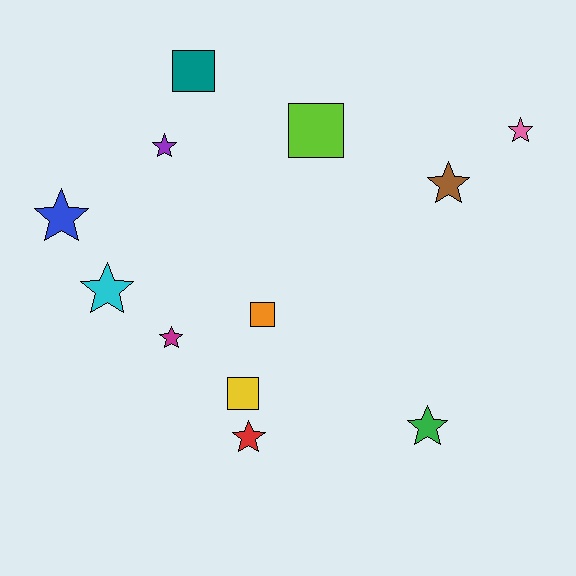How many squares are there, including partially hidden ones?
There are 4 squares.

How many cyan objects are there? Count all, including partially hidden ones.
There is 1 cyan object.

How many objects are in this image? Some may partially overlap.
There are 12 objects.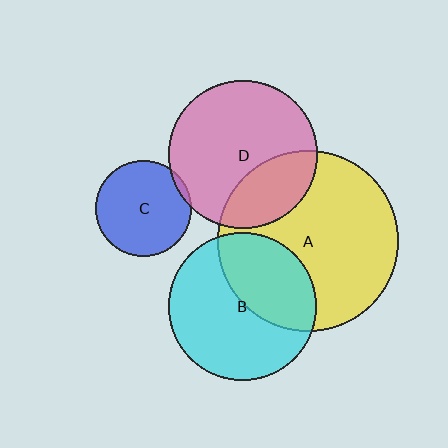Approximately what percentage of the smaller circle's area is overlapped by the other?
Approximately 5%.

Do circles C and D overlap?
Yes.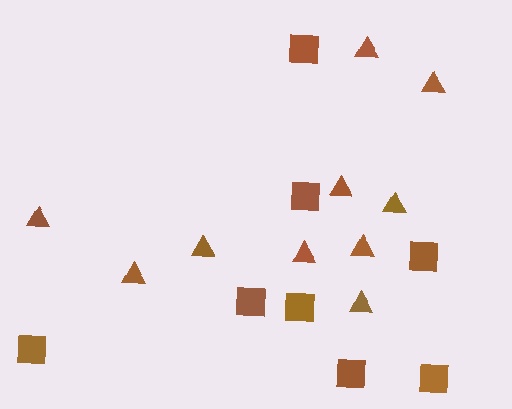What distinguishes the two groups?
There are 2 groups: one group of triangles (10) and one group of squares (8).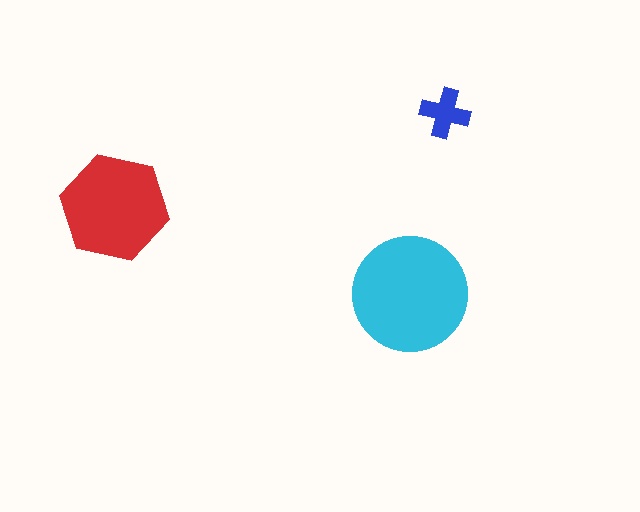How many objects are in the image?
There are 3 objects in the image.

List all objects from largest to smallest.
The cyan circle, the red hexagon, the blue cross.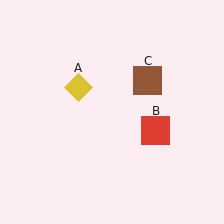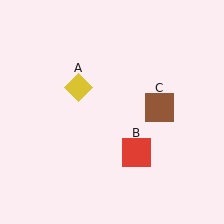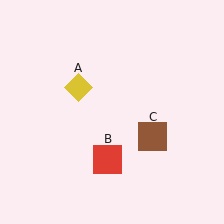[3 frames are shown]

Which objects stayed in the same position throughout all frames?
Yellow diamond (object A) remained stationary.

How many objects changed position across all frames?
2 objects changed position: red square (object B), brown square (object C).